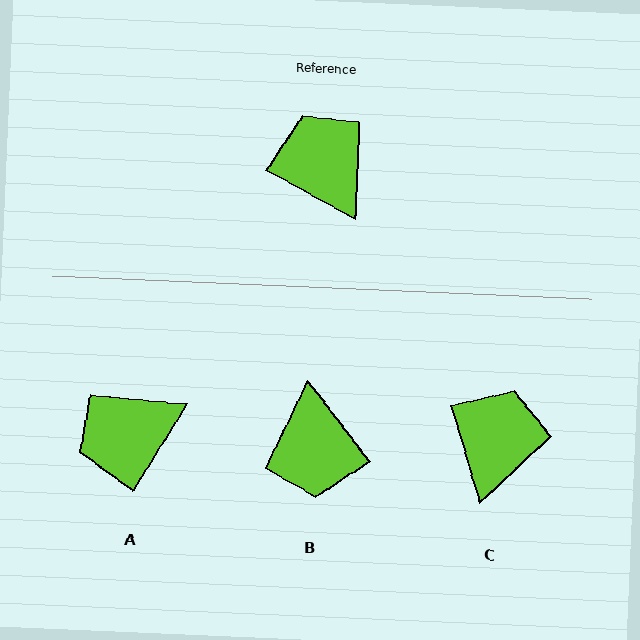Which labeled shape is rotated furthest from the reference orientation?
B, about 156 degrees away.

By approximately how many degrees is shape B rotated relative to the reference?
Approximately 156 degrees counter-clockwise.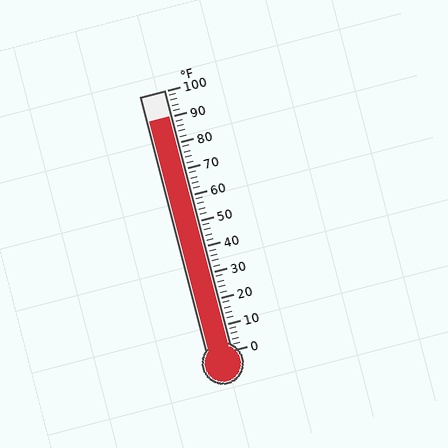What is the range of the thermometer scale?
The thermometer scale ranges from 0°F to 100°F.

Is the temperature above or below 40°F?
The temperature is above 40°F.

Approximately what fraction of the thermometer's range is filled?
The thermometer is filled to approximately 90% of its range.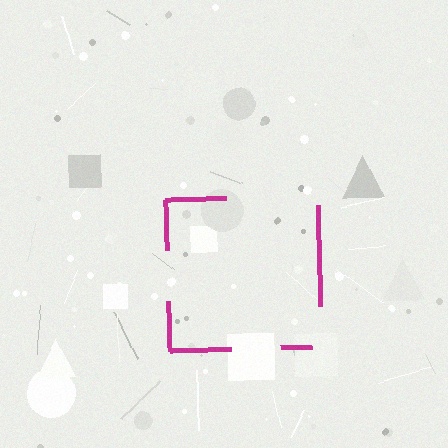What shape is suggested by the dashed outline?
The dashed outline suggests a square.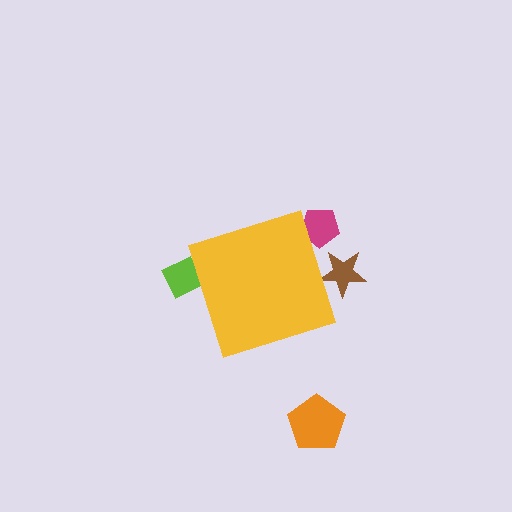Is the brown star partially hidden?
Yes, the brown star is partially hidden behind the yellow diamond.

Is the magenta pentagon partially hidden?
Yes, the magenta pentagon is partially hidden behind the yellow diamond.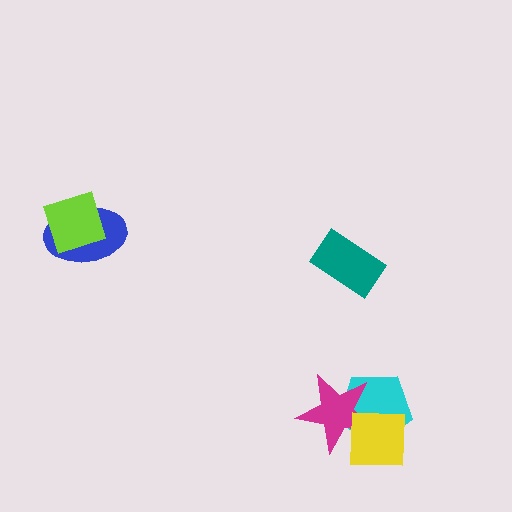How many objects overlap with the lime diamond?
1 object overlaps with the lime diamond.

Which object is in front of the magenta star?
The yellow square is in front of the magenta star.